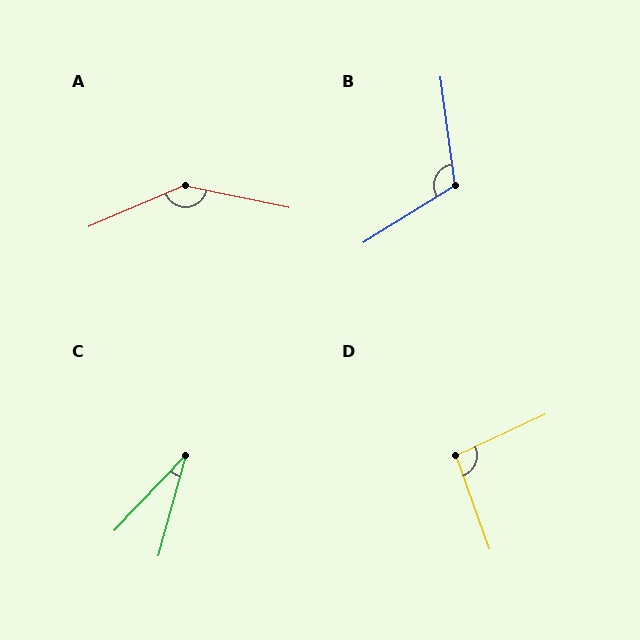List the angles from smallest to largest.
C (28°), D (95°), B (114°), A (145°).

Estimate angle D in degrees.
Approximately 95 degrees.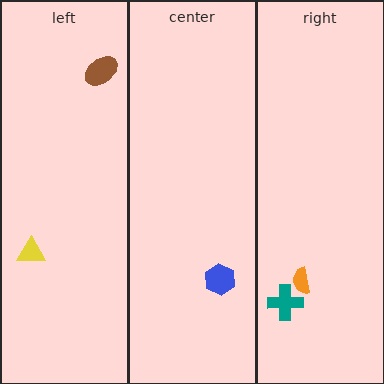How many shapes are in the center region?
1.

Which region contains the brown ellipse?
The left region.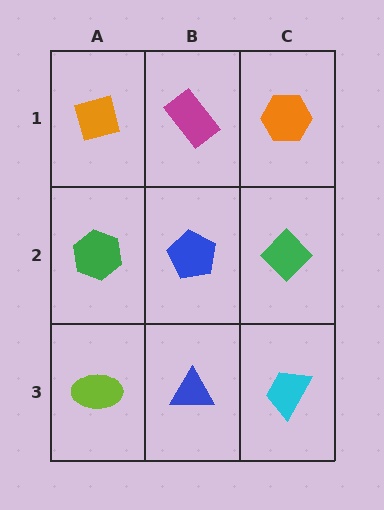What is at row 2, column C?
A green diamond.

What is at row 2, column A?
A green hexagon.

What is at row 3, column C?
A cyan trapezoid.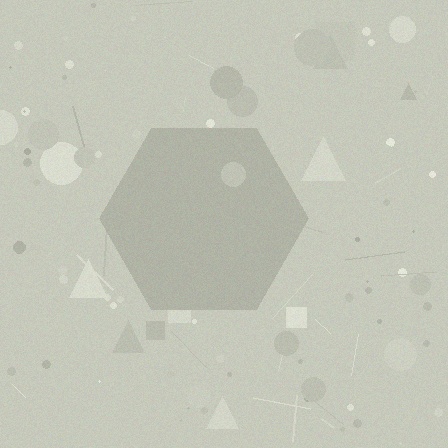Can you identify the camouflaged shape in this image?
The camouflaged shape is a hexagon.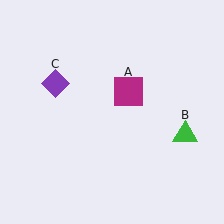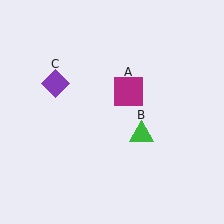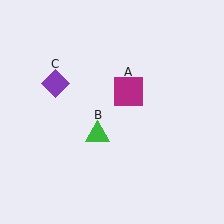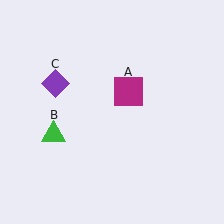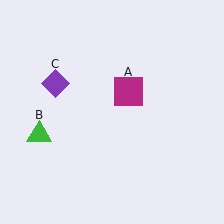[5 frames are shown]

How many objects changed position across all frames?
1 object changed position: green triangle (object B).